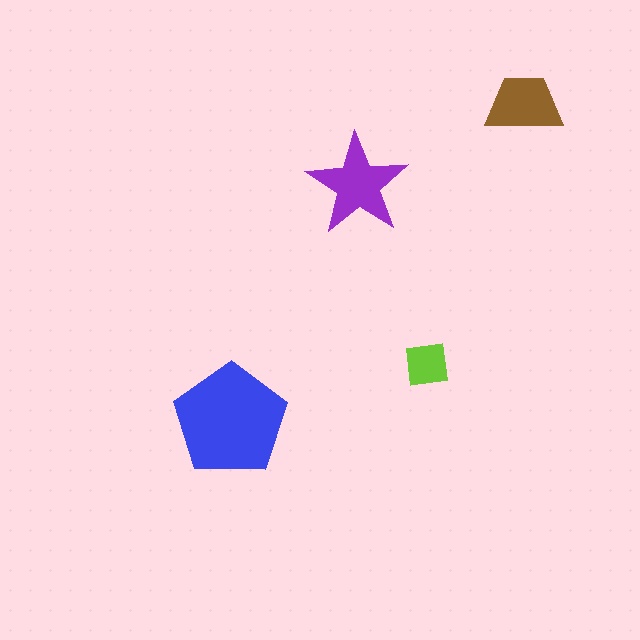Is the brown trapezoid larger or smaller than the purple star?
Smaller.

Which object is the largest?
The blue pentagon.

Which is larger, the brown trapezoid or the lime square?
The brown trapezoid.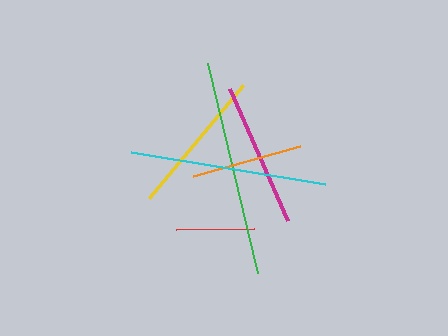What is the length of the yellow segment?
The yellow segment is approximately 147 pixels long.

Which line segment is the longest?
The green line is the longest at approximately 216 pixels.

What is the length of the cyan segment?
The cyan segment is approximately 196 pixels long.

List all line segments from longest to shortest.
From longest to shortest: green, cyan, yellow, magenta, orange, red.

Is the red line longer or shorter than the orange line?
The orange line is longer than the red line.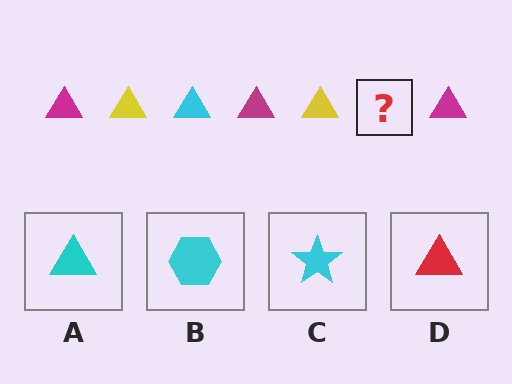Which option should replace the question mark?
Option A.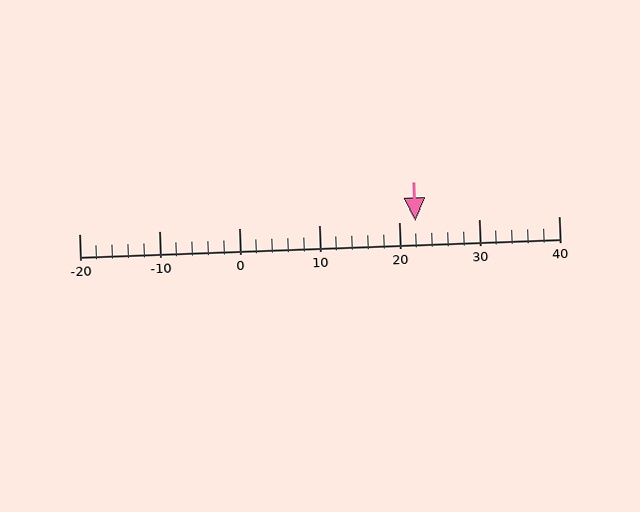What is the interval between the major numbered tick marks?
The major tick marks are spaced 10 units apart.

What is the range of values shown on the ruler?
The ruler shows values from -20 to 40.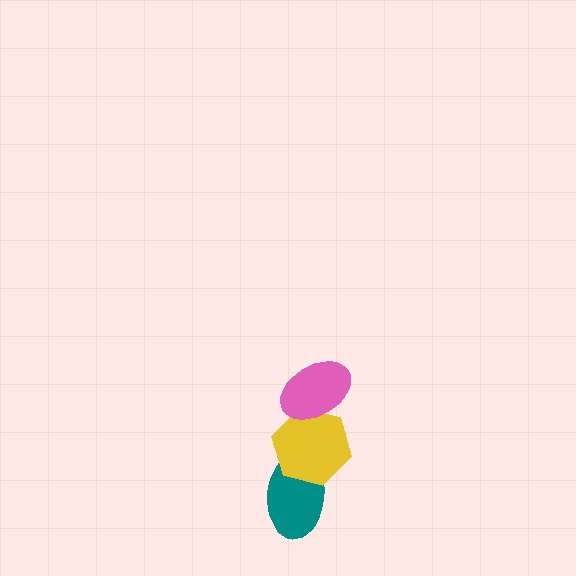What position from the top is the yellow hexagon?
The yellow hexagon is 2nd from the top.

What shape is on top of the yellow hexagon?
The pink ellipse is on top of the yellow hexagon.